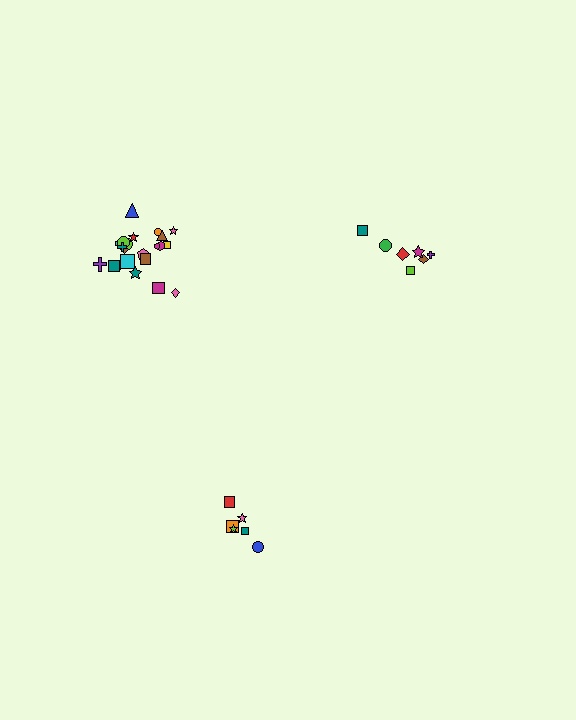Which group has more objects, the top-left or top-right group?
The top-left group.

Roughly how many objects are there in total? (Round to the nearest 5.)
Roughly 35 objects in total.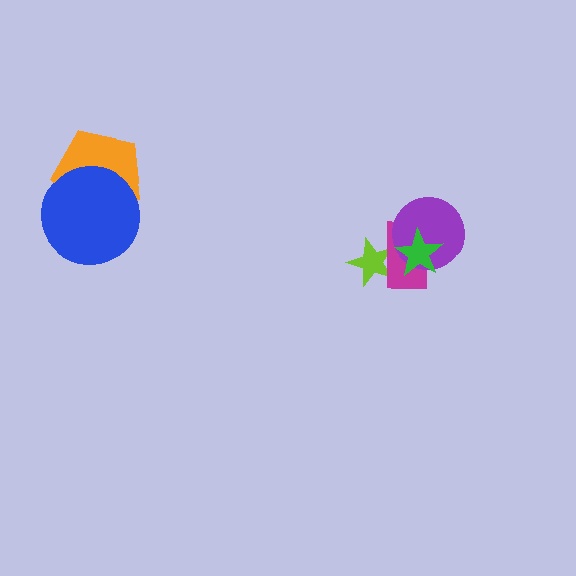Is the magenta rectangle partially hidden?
Yes, it is partially covered by another shape.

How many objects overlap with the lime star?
1 object overlaps with the lime star.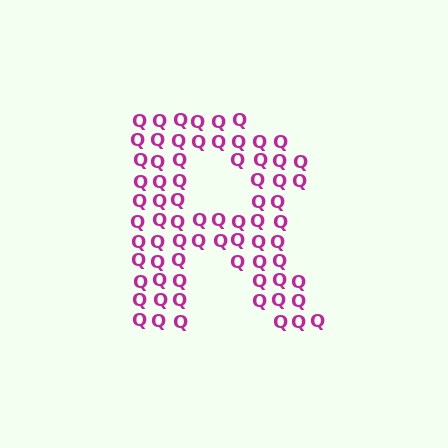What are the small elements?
The small elements are letter Q's.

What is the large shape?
The large shape is the letter R.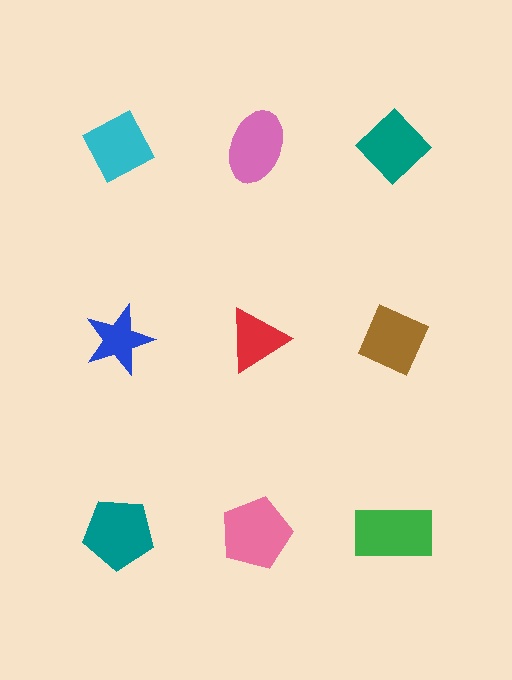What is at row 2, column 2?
A red triangle.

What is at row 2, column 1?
A blue star.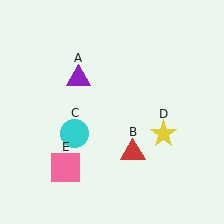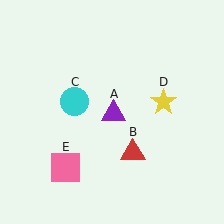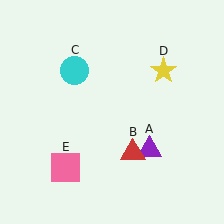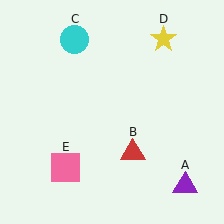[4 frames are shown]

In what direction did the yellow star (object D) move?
The yellow star (object D) moved up.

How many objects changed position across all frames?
3 objects changed position: purple triangle (object A), cyan circle (object C), yellow star (object D).